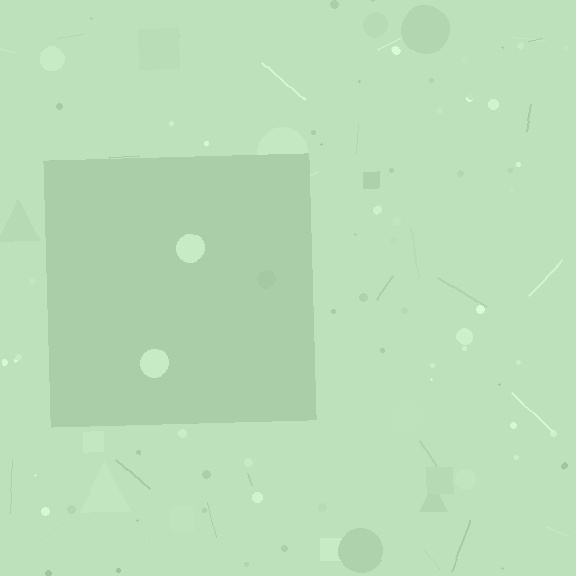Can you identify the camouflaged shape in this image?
The camouflaged shape is a square.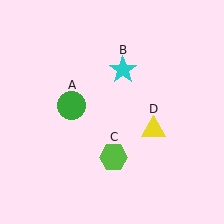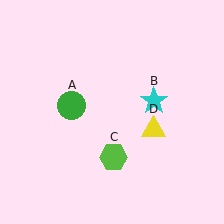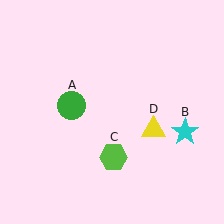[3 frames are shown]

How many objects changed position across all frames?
1 object changed position: cyan star (object B).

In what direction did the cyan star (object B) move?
The cyan star (object B) moved down and to the right.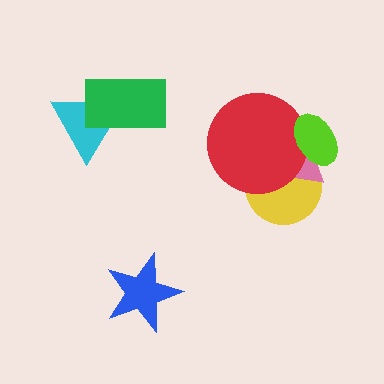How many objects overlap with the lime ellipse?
3 objects overlap with the lime ellipse.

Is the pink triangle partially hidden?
Yes, it is partially covered by another shape.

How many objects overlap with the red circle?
3 objects overlap with the red circle.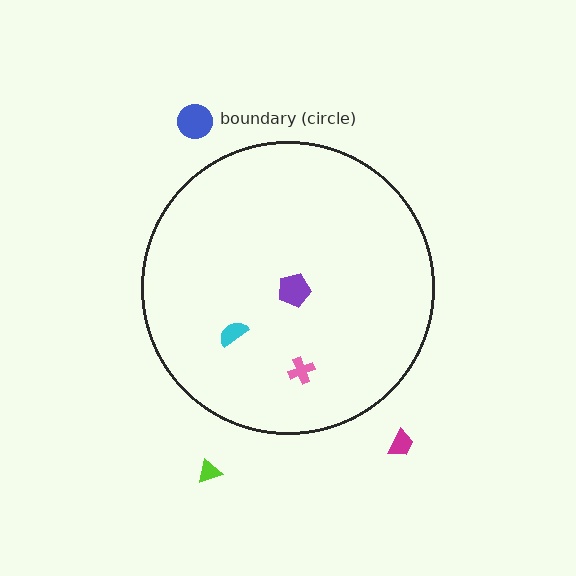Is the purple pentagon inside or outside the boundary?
Inside.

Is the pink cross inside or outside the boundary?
Inside.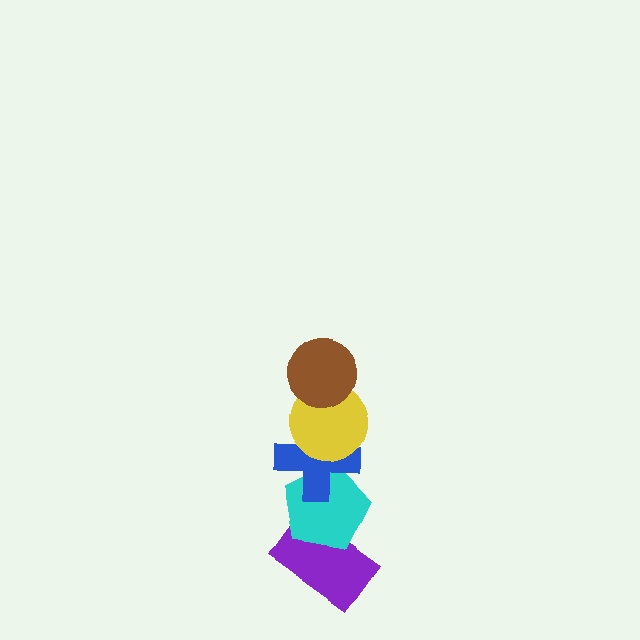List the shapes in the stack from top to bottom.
From top to bottom: the brown circle, the yellow circle, the blue cross, the cyan pentagon, the purple rectangle.